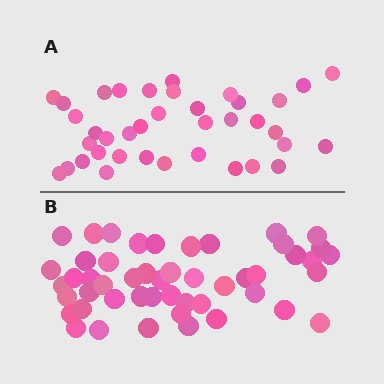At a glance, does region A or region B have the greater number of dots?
Region B (the bottom region) has more dots.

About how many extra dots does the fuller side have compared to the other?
Region B has roughly 12 or so more dots than region A.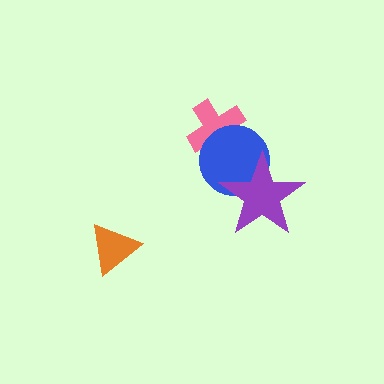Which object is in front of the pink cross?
The blue circle is in front of the pink cross.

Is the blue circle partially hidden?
Yes, it is partially covered by another shape.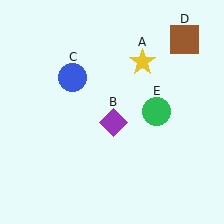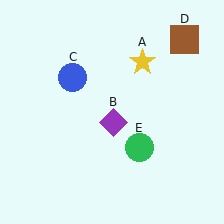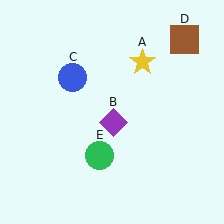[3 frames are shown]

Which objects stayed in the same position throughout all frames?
Yellow star (object A) and purple diamond (object B) and blue circle (object C) and brown square (object D) remained stationary.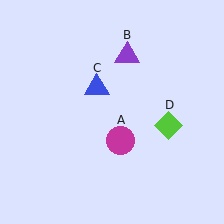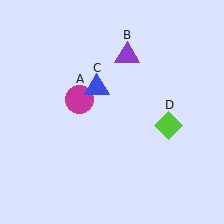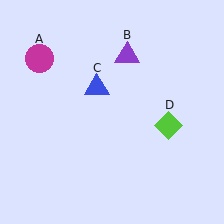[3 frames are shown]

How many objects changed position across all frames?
1 object changed position: magenta circle (object A).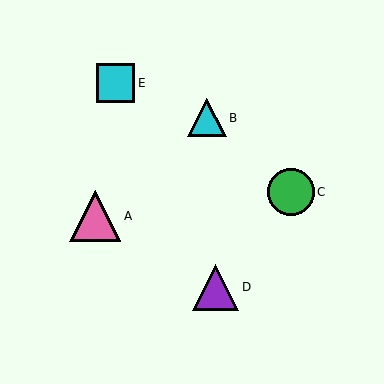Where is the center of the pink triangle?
The center of the pink triangle is at (95, 216).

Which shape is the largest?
The pink triangle (labeled A) is the largest.